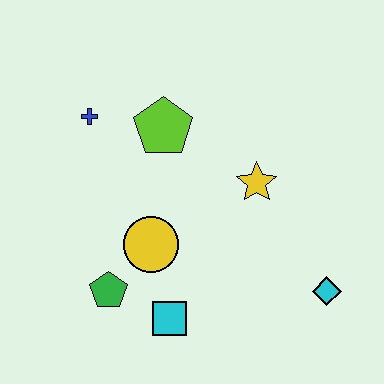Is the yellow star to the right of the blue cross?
Yes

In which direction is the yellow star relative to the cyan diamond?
The yellow star is above the cyan diamond.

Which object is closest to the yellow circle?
The green pentagon is closest to the yellow circle.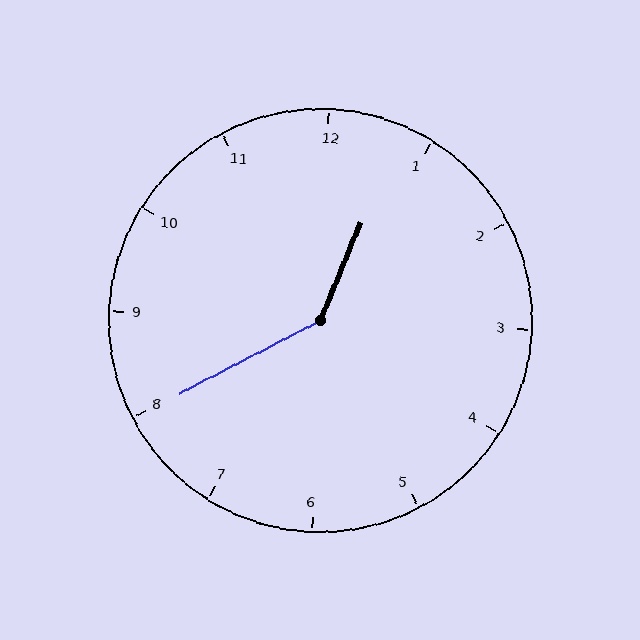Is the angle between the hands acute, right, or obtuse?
It is obtuse.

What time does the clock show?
12:40.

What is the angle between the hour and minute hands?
Approximately 140 degrees.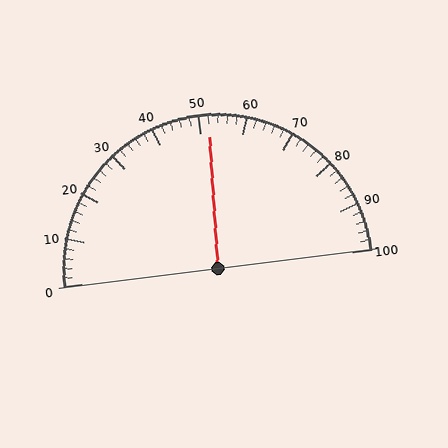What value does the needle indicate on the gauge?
The needle indicates approximately 52.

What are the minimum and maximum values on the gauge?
The gauge ranges from 0 to 100.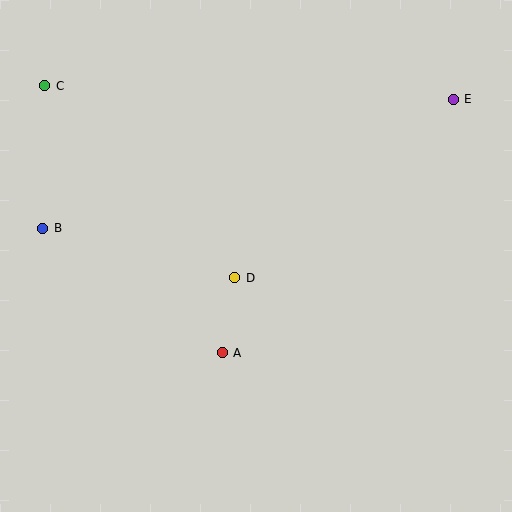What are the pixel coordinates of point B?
Point B is at (43, 228).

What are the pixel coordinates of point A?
Point A is at (222, 353).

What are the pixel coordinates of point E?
Point E is at (453, 99).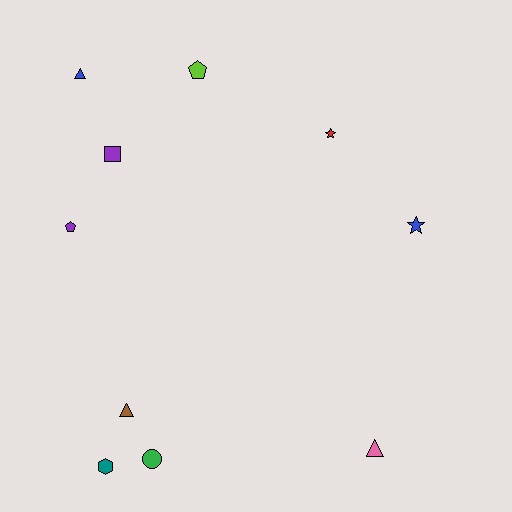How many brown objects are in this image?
There is 1 brown object.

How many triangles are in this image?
There are 3 triangles.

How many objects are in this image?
There are 10 objects.